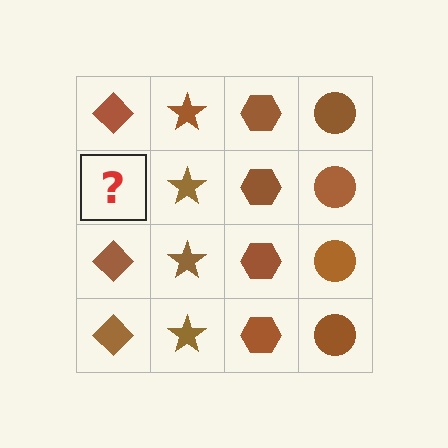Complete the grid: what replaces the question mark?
The question mark should be replaced with a brown diamond.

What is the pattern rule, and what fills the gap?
The rule is that each column has a consistent shape. The gap should be filled with a brown diamond.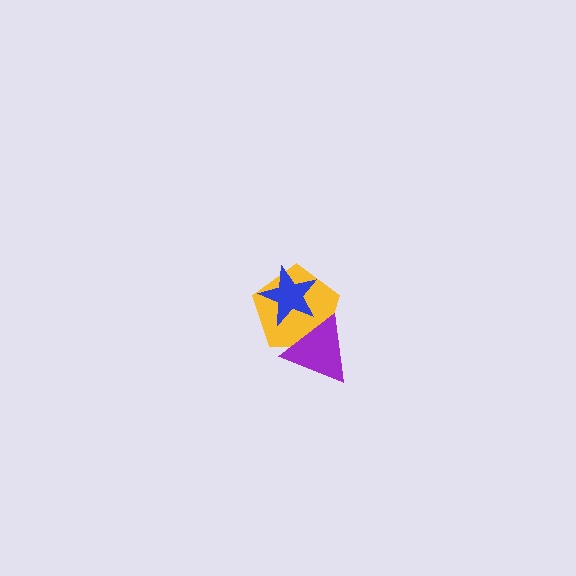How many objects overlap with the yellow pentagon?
2 objects overlap with the yellow pentagon.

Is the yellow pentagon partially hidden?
Yes, it is partially covered by another shape.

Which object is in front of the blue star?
The purple triangle is in front of the blue star.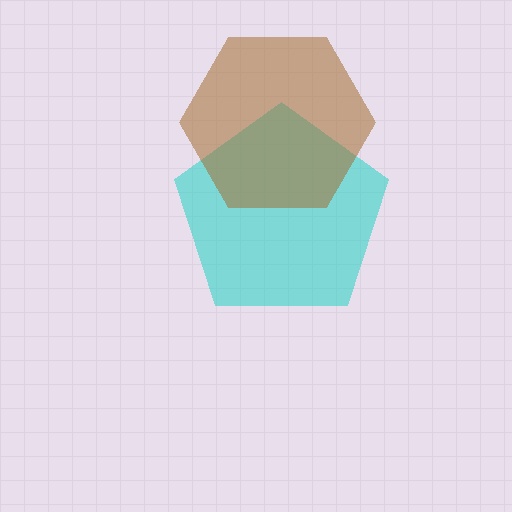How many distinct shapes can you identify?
There are 2 distinct shapes: a cyan pentagon, a brown hexagon.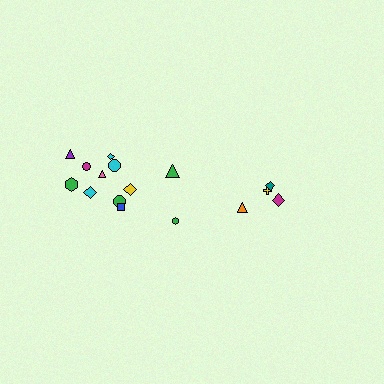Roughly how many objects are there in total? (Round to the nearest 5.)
Roughly 15 objects in total.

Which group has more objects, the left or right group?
The left group.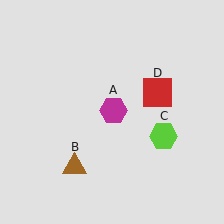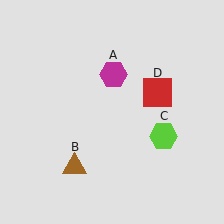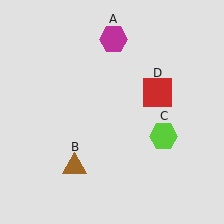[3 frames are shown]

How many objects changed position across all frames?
1 object changed position: magenta hexagon (object A).